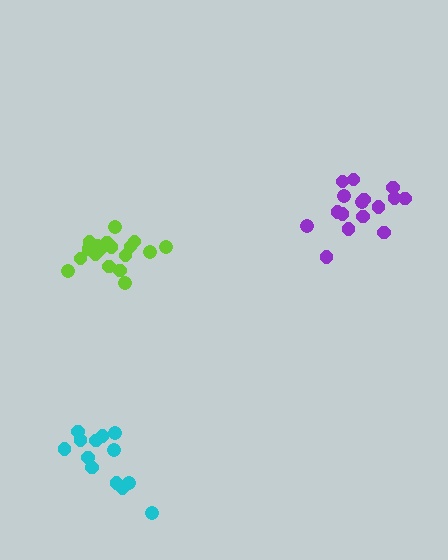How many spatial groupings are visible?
There are 3 spatial groupings.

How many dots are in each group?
Group 1: 18 dots, Group 2: 16 dots, Group 3: 13 dots (47 total).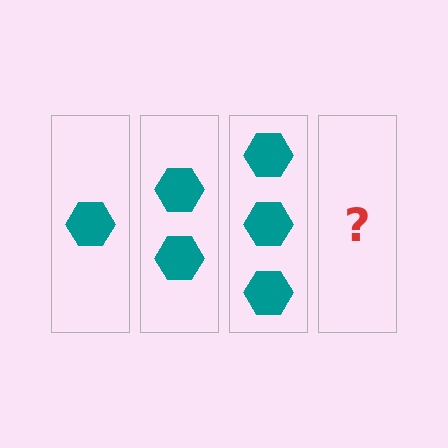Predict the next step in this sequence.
The next step is 4 hexagons.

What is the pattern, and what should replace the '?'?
The pattern is that each step adds one more hexagon. The '?' should be 4 hexagons.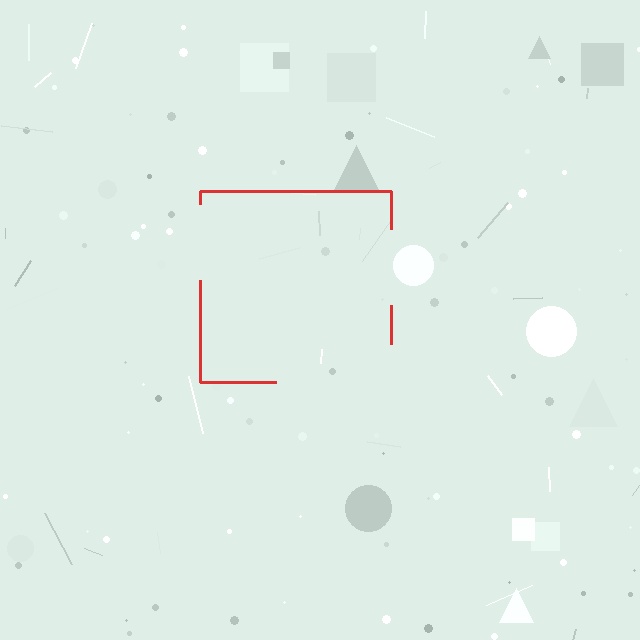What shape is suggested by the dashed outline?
The dashed outline suggests a square.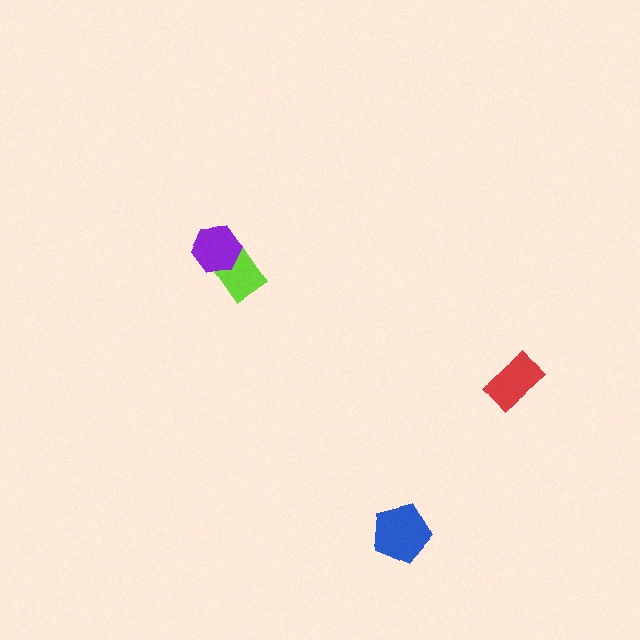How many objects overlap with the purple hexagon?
1 object overlaps with the purple hexagon.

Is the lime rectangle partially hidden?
Yes, it is partially covered by another shape.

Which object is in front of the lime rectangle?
The purple hexagon is in front of the lime rectangle.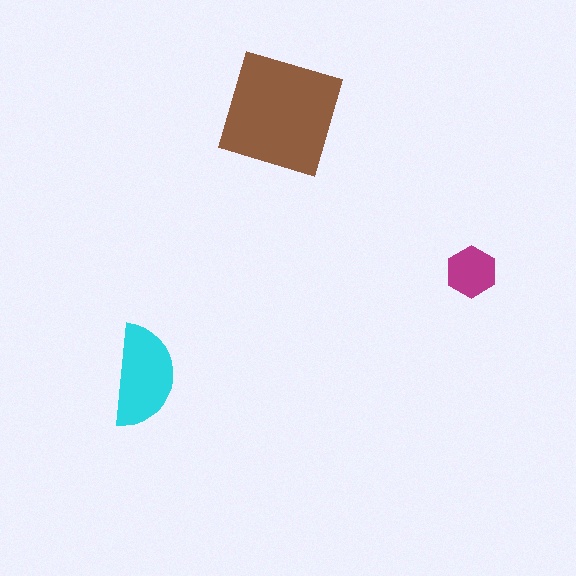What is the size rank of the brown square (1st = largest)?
1st.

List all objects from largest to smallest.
The brown square, the cyan semicircle, the magenta hexagon.